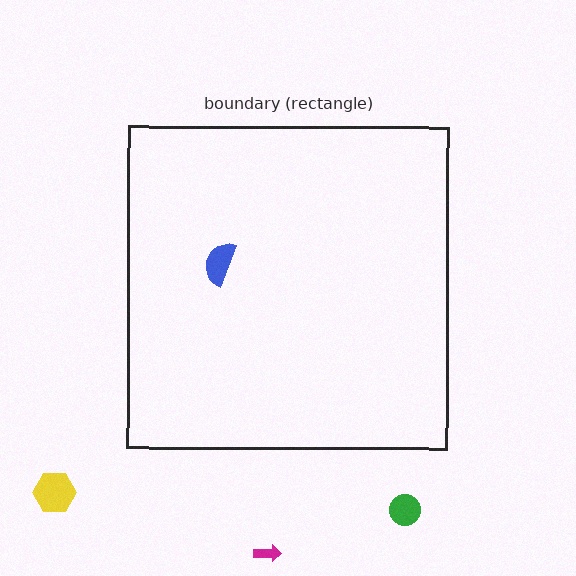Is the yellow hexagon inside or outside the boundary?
Outside.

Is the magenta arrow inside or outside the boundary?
Outside.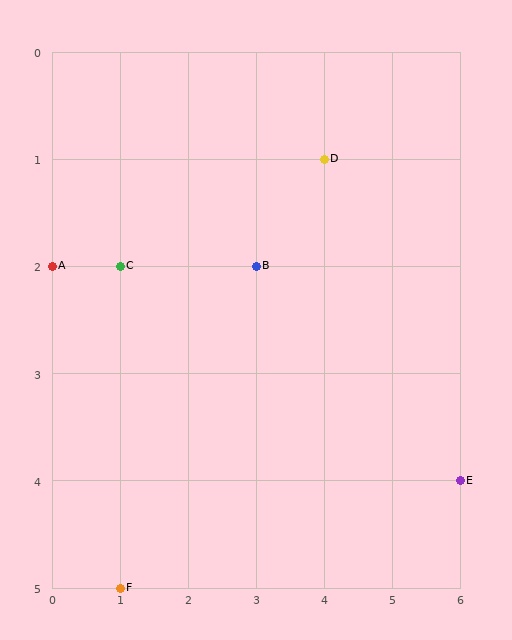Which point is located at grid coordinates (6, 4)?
Point E is at (6, 4).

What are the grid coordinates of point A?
Point A is at grid coordinates (0, 2).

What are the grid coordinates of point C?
Point C is at grid coordinates (1, 2).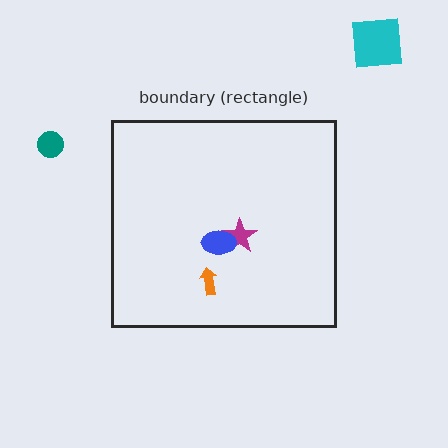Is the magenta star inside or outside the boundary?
Inside.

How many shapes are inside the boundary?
3 inside, 2 outside.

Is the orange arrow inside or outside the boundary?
Inside.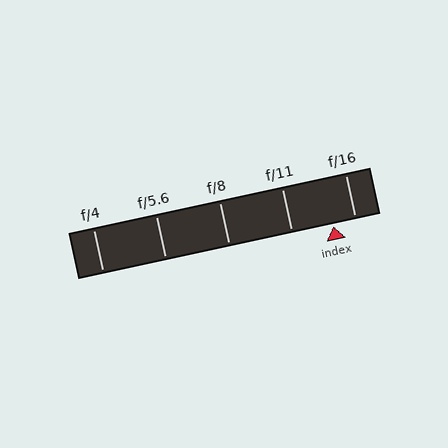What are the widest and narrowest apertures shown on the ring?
The widest aperture shown is f/4 and the narrowest is f/16.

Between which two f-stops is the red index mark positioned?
The index mark is between f/11 and f/16.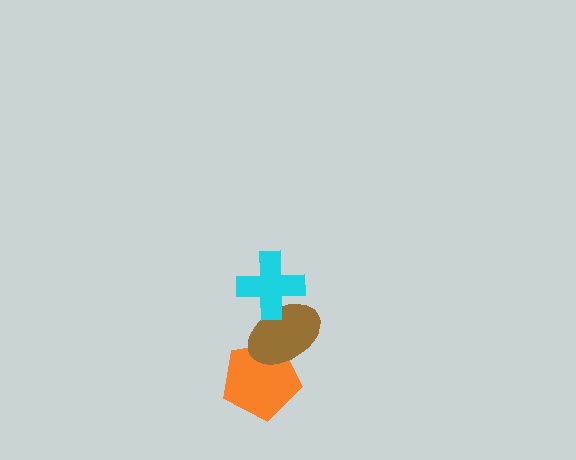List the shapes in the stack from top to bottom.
From top to bottom: the cyan cross, the brown ellipse, the orange pentagon.